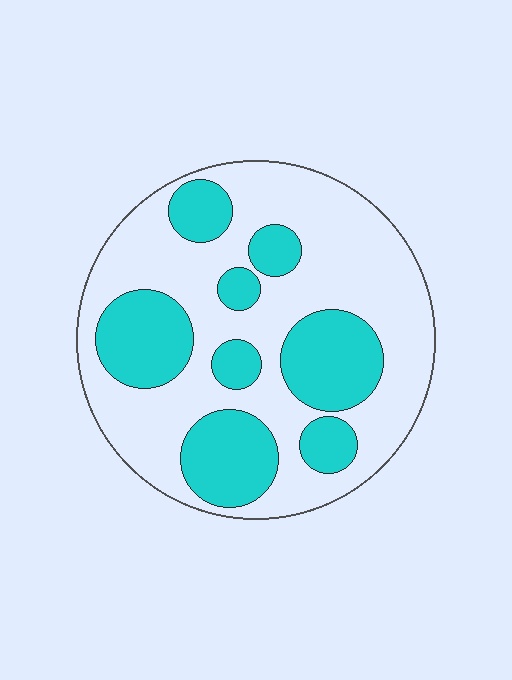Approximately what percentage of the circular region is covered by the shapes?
Approximately 35%.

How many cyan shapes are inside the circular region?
8.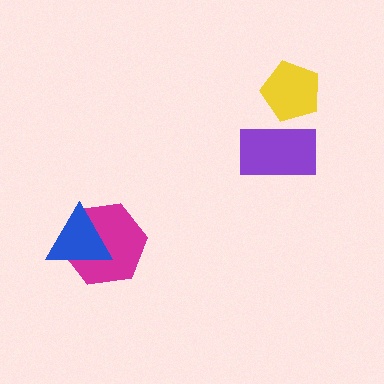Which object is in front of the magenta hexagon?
The blue triangle is in front of the magenta hexagon.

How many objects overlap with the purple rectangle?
1 object overlaps with the purple rectangle.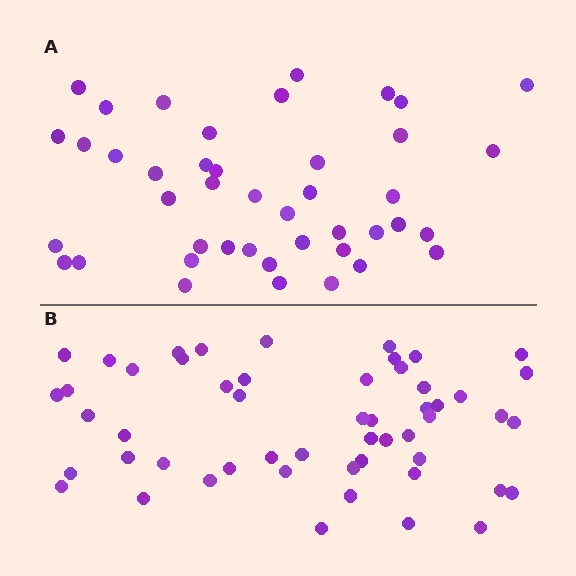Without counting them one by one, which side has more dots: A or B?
Region B (the bottom region) has more dots.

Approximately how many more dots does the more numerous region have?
Region B has roughly 10 or so more dots than region A.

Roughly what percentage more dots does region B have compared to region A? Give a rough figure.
About 25% more.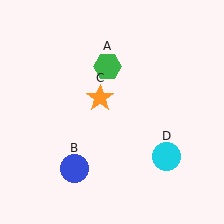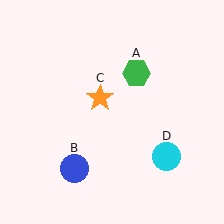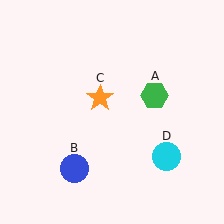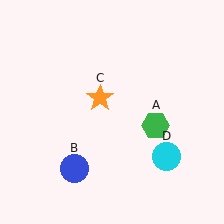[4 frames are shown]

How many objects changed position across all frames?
1 object changed position: green hexagon (object A).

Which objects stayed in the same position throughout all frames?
Blue circle (object B) and orange star (object C) and cyan circle (object D) remained stationary.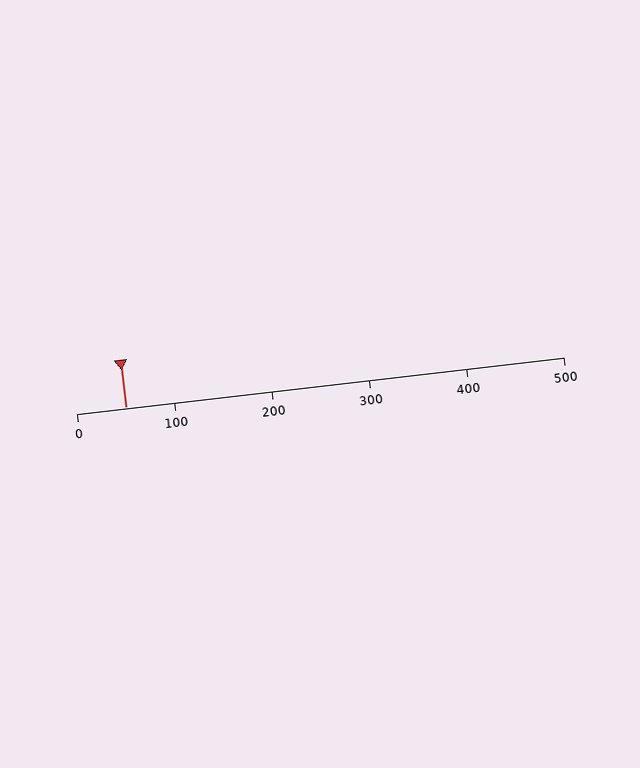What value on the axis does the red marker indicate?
The marker indicates approximately 50.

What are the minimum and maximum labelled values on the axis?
The axis runs from 0 to 500.